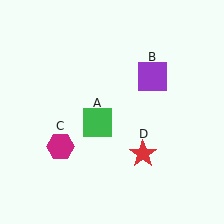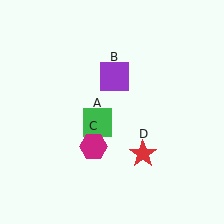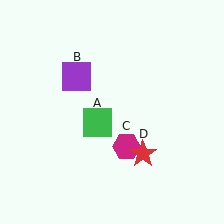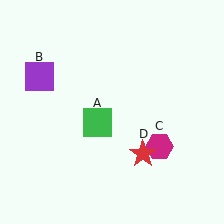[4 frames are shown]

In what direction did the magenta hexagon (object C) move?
The magenta hexagon (object C) moved right.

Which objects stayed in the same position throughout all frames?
Green square (object A) and red star (object D) remained stationary.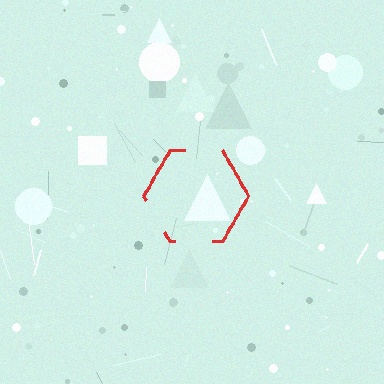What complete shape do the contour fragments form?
The contour fragments form a hexagon.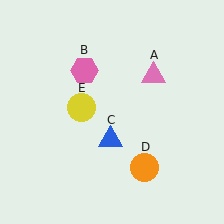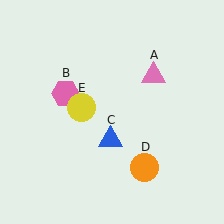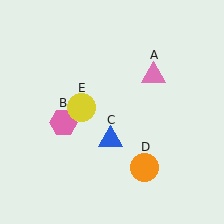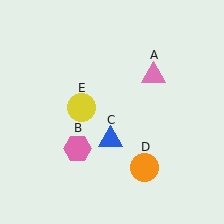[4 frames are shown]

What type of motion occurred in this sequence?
The pink hexagon (object B) rotated counterclockwise around the center of the scene.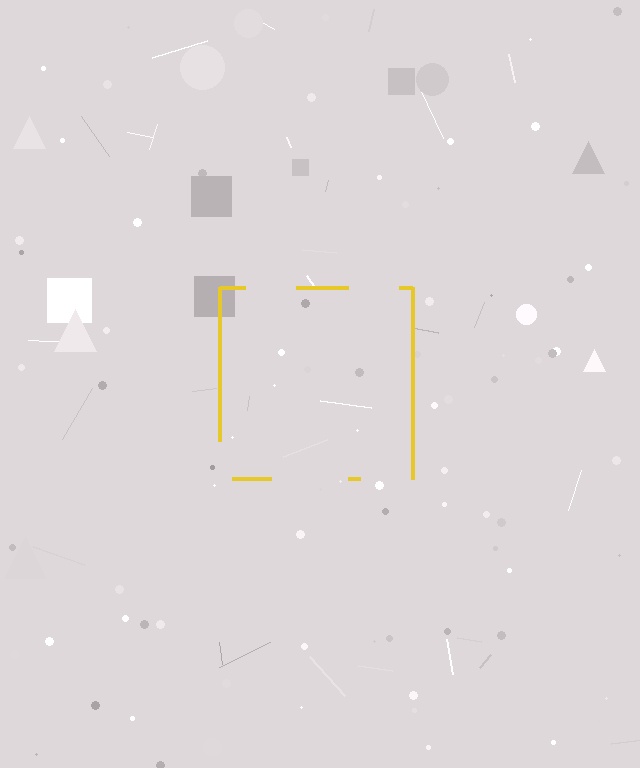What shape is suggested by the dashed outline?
The dashed outline suggests a square.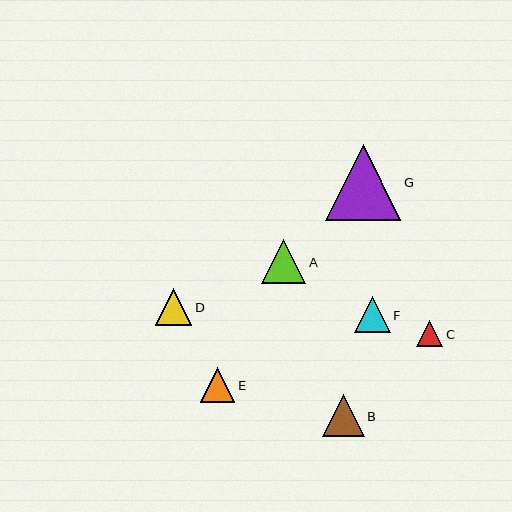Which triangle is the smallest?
Triangle C is the smallest with a size of approximately 26 pixels.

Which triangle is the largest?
Triangle G is the largest with a size of approximately 75 pixels.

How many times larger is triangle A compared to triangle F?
Triangle A is approximately 1.2 times the size of triangle F.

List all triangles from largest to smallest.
From largest to smallest: G, A, B, D, F, E, C.